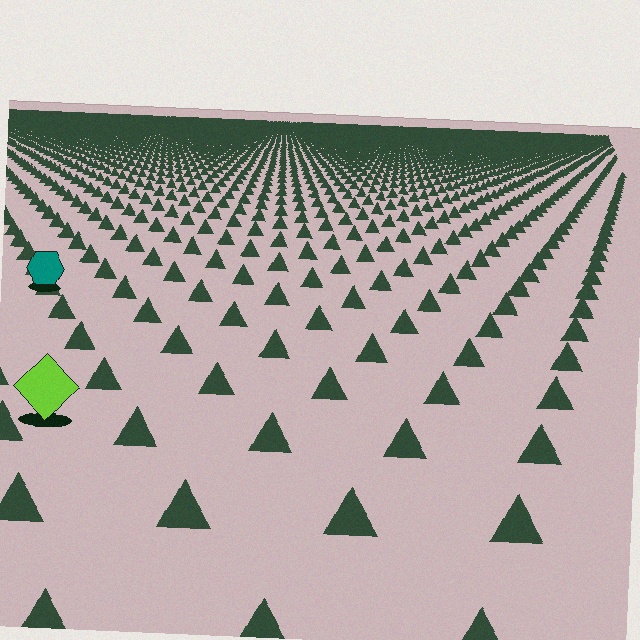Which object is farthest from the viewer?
The teal hexagon is farthest from the viewer. It appears smaller and the ground texture around it is denser.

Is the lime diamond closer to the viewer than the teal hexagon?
Yes. The lime diamond is closer — you can tell from the texture gradient: the ground texture is coarser near it.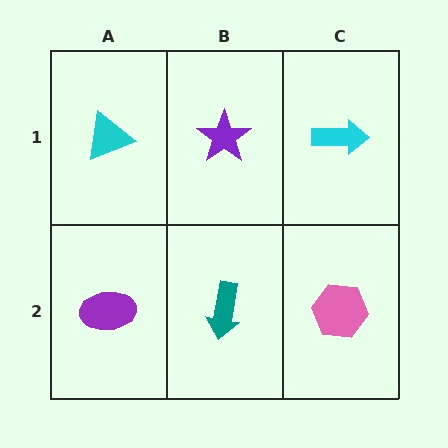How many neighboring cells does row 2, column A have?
2.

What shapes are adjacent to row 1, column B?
A teal arrow (row 2, column B), a cyan triangle (row 1, column A), a cyan arrow (row 1, column C).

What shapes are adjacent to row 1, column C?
A pink hexagon (row 2, column C), a purple star (row 1, column B).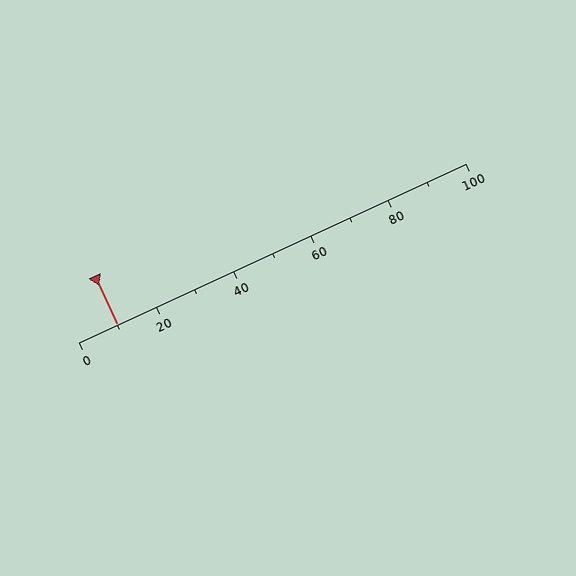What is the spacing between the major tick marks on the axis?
The major ticks are spaced 20 apart.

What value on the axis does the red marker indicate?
The marker indicates approximately 10.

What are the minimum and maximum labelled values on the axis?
The axis runs from 0 to 100.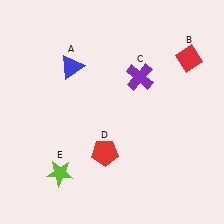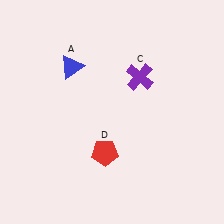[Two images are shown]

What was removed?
The red diamond (B), the lime star (E) were removed in Image 2.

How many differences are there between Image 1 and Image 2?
There are 2 differences between the two images.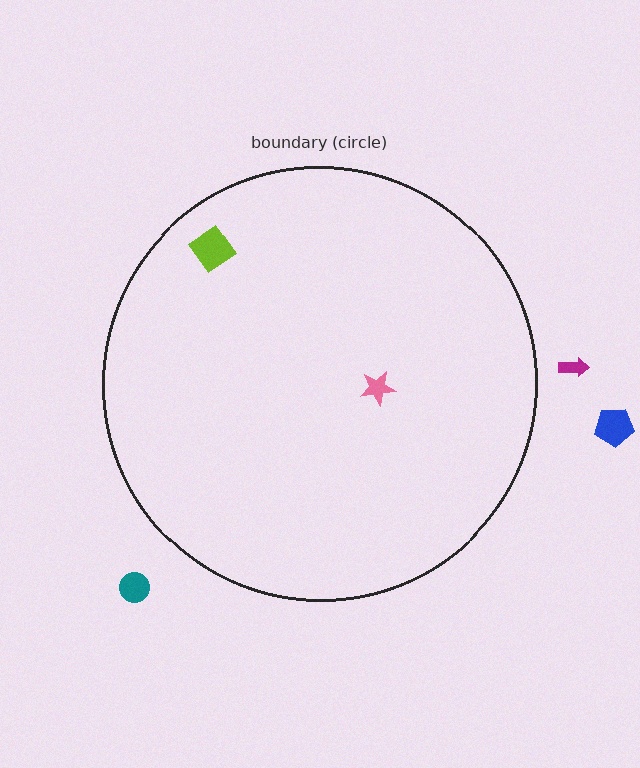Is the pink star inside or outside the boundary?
Inside.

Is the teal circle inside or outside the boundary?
Outside.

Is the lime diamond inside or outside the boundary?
Inside.